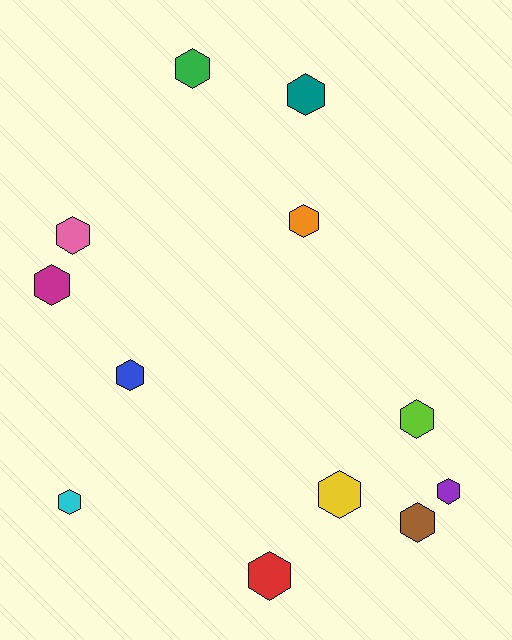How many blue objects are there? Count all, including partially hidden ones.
There is 1 blue object.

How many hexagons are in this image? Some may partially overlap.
There are 12 hexagons.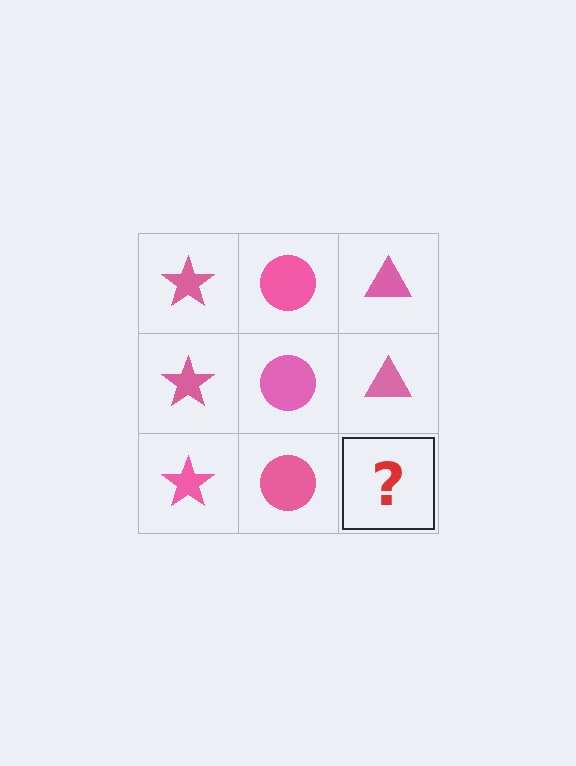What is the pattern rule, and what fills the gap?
The rule is that each column has a consistent shape. The gap should be filled with a pink triangle.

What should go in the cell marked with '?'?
The missing cell should contain a pink triangle.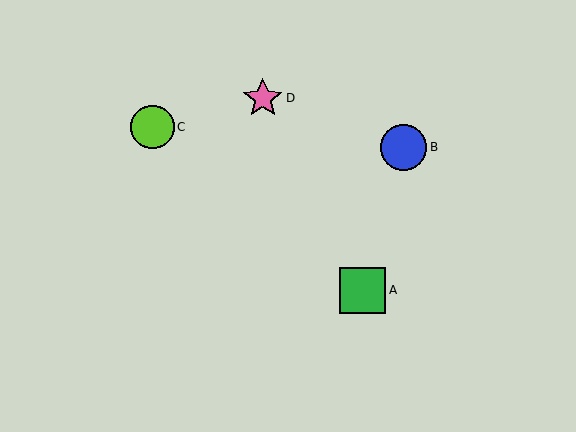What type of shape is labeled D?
Shape D is a pink star.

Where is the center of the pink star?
The center of the pink star is at (263, 98).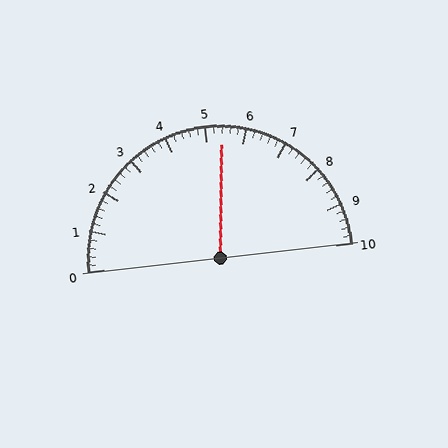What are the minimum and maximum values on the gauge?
The gauge ranges from 0 to 10.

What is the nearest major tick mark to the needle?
The nearest major tick mark is 5.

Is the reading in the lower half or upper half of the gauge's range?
The reading is in the upper half of the range (0 to 10).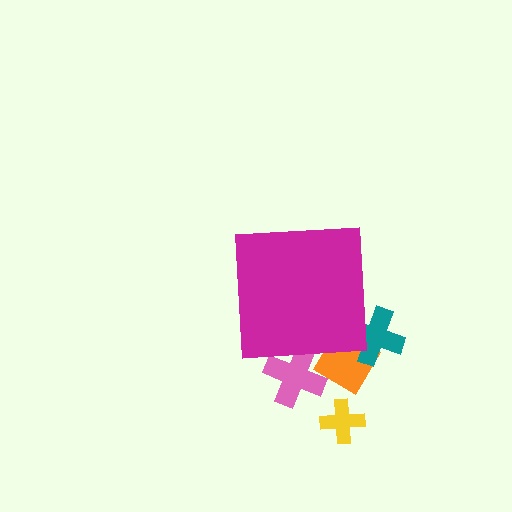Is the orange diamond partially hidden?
Yes, the orange diamond is partially hidden behind the magenta square.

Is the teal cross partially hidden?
Yes, the teal cross is partially hidden behind the magenta square.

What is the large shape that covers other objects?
A magenta square.